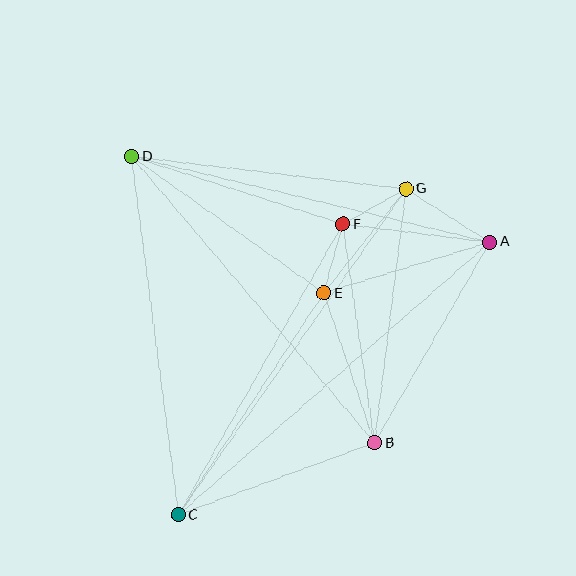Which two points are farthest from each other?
Points A and C are farthest from each other.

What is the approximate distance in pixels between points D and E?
The distance between D and E is approximately 236 pixels.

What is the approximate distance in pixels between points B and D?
The distance between B and D is approximately 376 pixels.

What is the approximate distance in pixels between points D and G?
The distance between D and G is approximately 276 pixels.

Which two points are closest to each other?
Points E and F are closest to each other.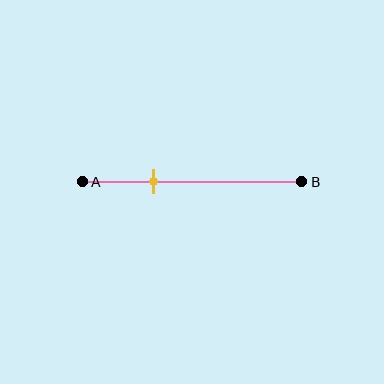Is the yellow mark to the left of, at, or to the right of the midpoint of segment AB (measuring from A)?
The yellow mark is to the left of the midpoint of segment AB.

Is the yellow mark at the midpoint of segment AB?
No, the mark is at about 30% from A, not at the 50% midpoint.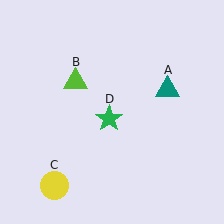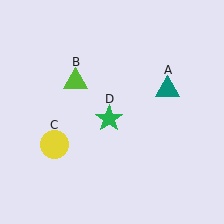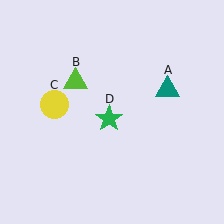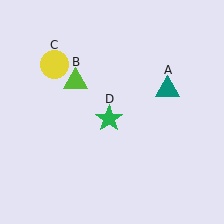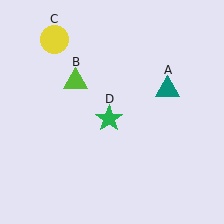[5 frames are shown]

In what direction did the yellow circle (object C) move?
The yellow circle (object C) moved up.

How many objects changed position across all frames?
1 object changed position: yellow circle (object C).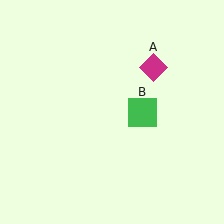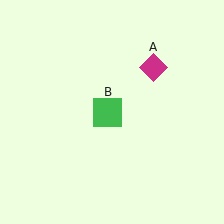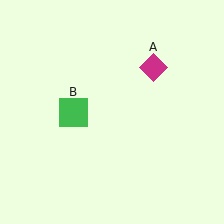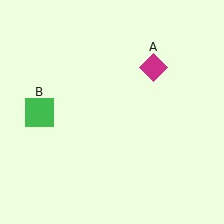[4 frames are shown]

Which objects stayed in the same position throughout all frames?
Magenta diamond (object A) remained stationary.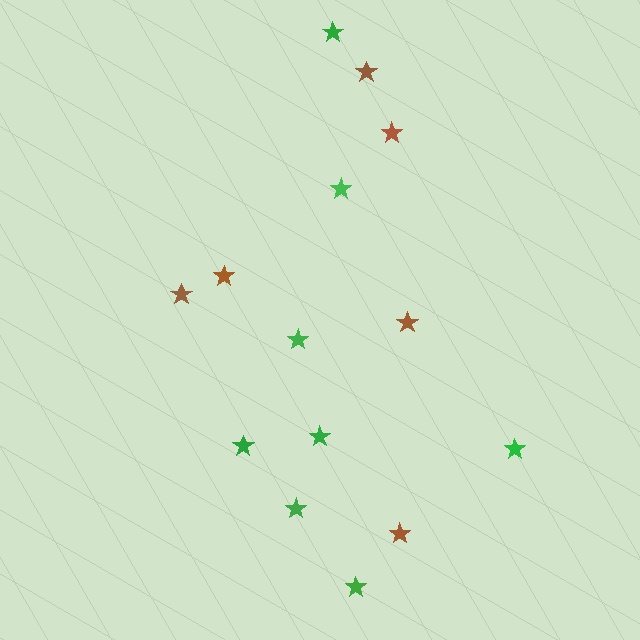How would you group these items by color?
There are 2 groups: one group of brown stars (6) and one group of green stars (8).